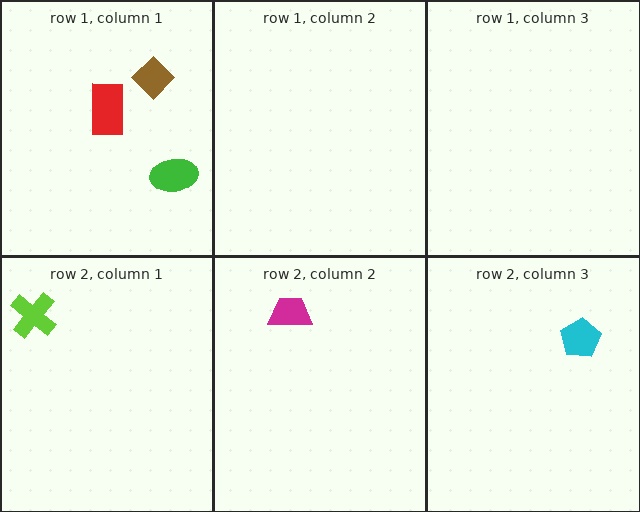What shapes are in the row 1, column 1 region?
The brown diamond, the green ellipse, the red rectangle.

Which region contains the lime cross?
The row 2, column 1 region.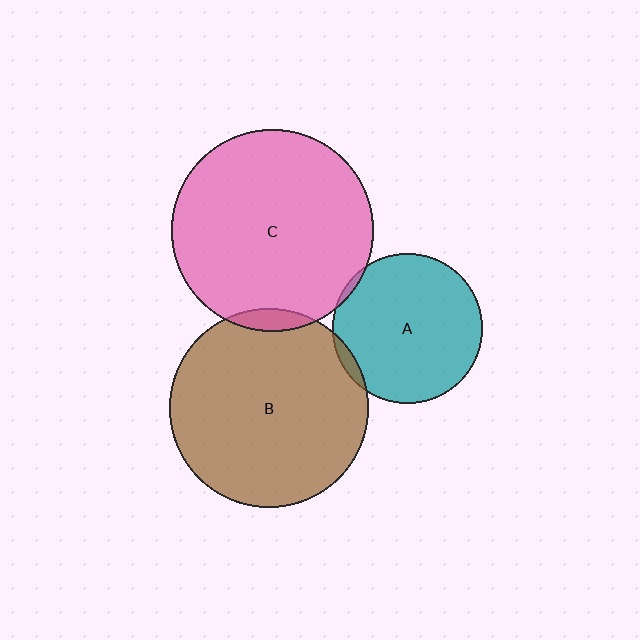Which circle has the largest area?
Circle C (pink).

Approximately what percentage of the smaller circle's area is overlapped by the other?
Approximately 5%.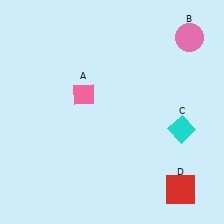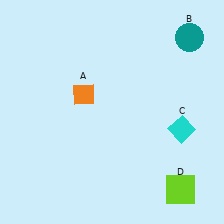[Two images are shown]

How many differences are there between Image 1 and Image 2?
There are 3 differences between the two images.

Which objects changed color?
A changed from pink to orange. B changed from pink to teal. D changed from red to lime.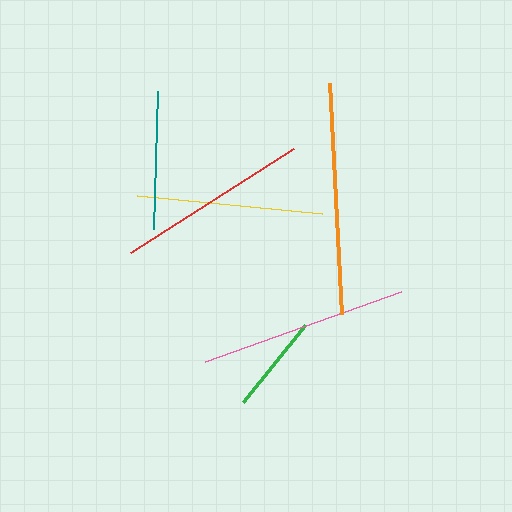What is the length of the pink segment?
The pink segment is approximately 208 pixels long.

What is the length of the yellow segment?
The yellow segment is approximately 185 pixels long.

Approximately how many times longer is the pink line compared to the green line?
The pink line is approximately 2.1 times the length of the green line.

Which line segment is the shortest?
The green line is the shortest at approximately 98 pixels.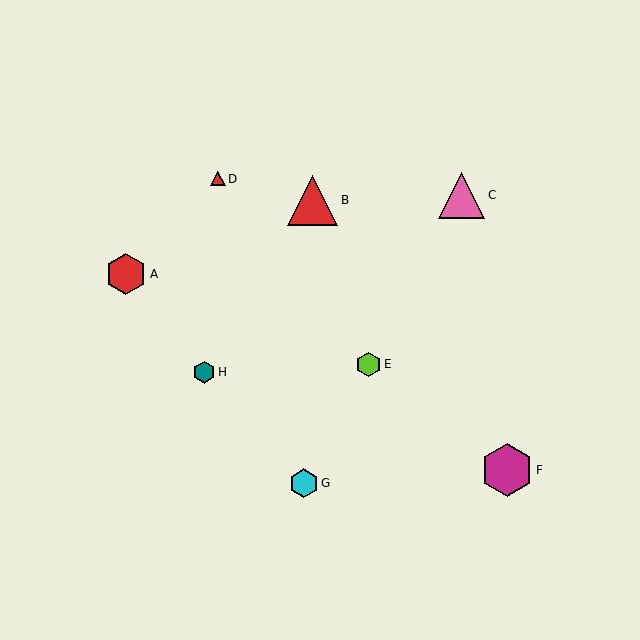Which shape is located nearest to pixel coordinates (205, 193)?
The red triangle (labeled D) at (218, 179) is nearest to that location.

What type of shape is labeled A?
Shape A is a red hexagon.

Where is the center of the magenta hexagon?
The center of the magenta hexagon is at (507, 470).